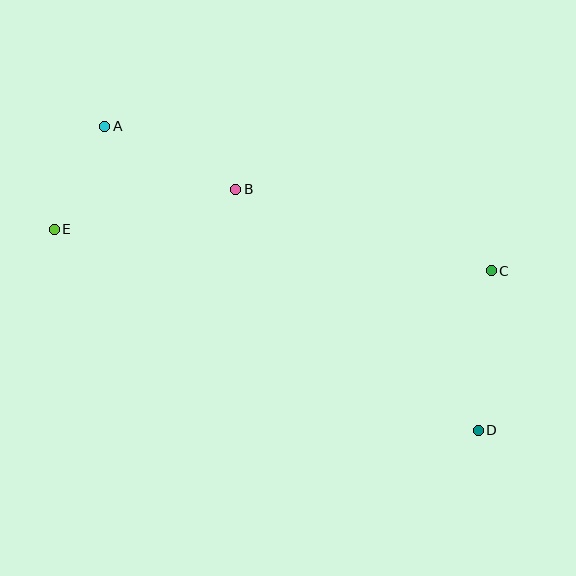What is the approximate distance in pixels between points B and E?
The distance between B and E is approximately 186 pixels.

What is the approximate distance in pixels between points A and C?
The distance between A and C is approximately 412 pixels.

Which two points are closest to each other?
Points A and E are closest to each other.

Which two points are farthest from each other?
Points A and D are farthest from each other.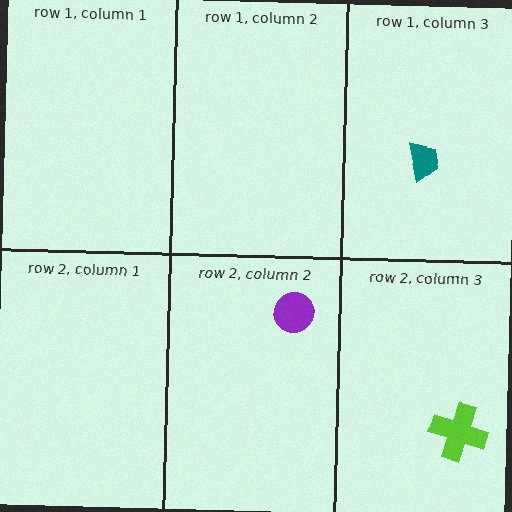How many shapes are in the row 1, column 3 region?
1.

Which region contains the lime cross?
The row 2, column 3 region.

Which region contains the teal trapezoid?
The row 1, column 3 region.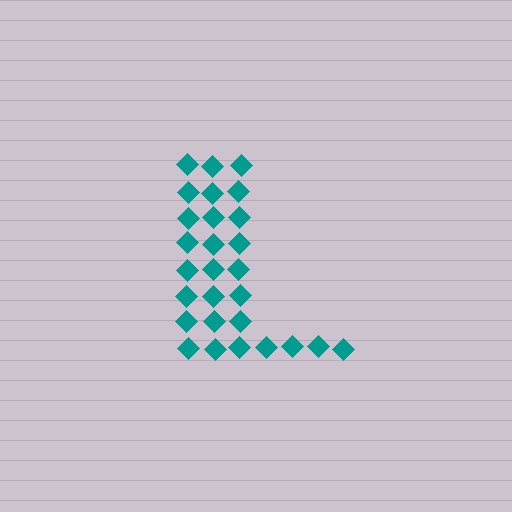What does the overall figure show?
The overall figure shows the letter L.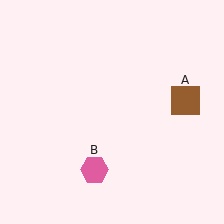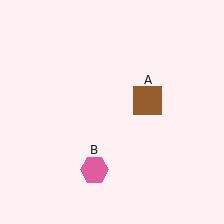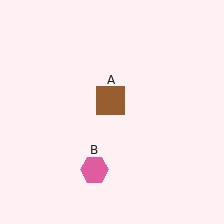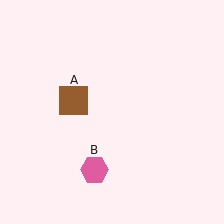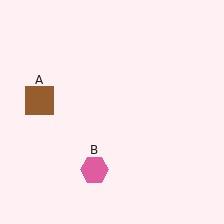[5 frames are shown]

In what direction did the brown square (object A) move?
The brown square (object A) moved left.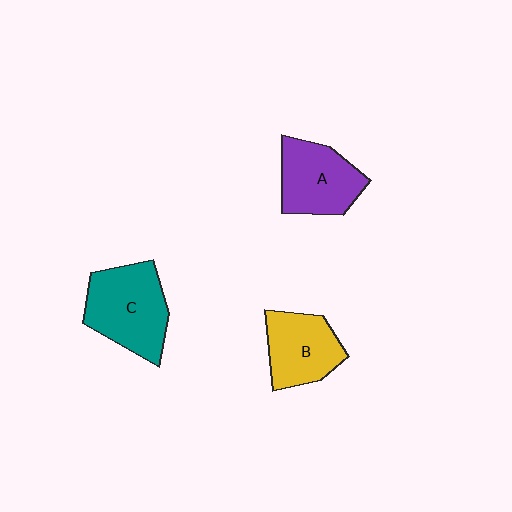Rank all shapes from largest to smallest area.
From largest to smallest: C (teal), A (purple), B (yellow).